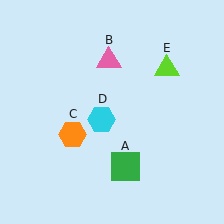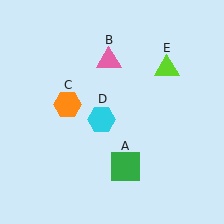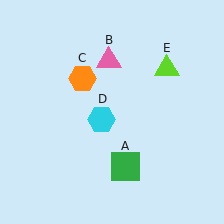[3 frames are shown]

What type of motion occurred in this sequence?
The orange hexagon (object C) rotated clockwise around the center of the scene.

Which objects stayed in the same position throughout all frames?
Green square (object A) and pink triangle (object B) and cyan hexagon (object D) and lime triangle (object E) remained stationary.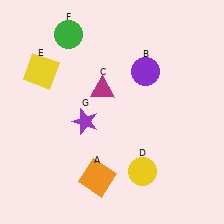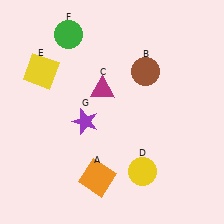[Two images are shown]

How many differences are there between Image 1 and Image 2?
There is 1 difference between the two images.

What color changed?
The circle (B) changed from purple in Image 1 to brown in Image 2.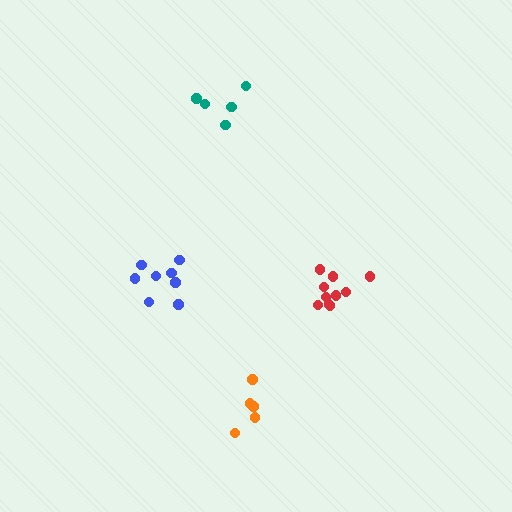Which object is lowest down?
The orange cluster is bottommost.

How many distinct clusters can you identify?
There are 4 distinct clusters.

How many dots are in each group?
Group 1: 5 dots, Group 2: 6 dots, Group 3: 8 dots, Group 4: 10 dots (29 total).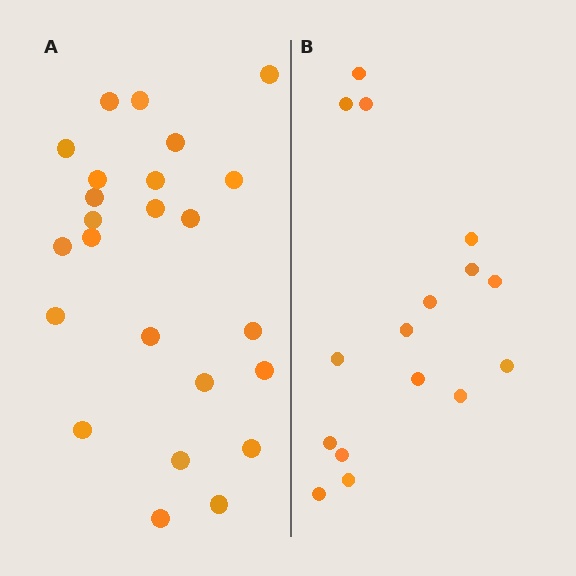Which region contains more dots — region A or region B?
Region A (the left region) has more dots.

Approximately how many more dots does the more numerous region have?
Region A has roughly 8 or so more dots than region B.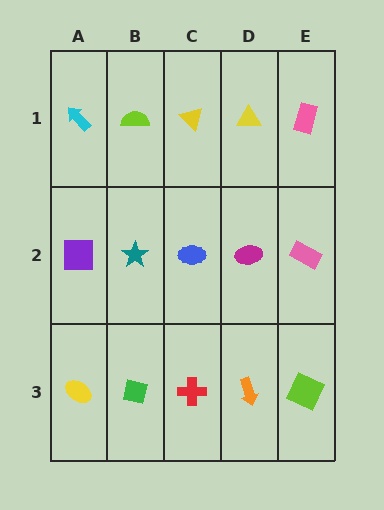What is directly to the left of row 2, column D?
A blue ellipse.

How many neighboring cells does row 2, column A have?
3.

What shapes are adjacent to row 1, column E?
A pink rectangle (row 2, column E), a yellow triangle (row 1, column D).